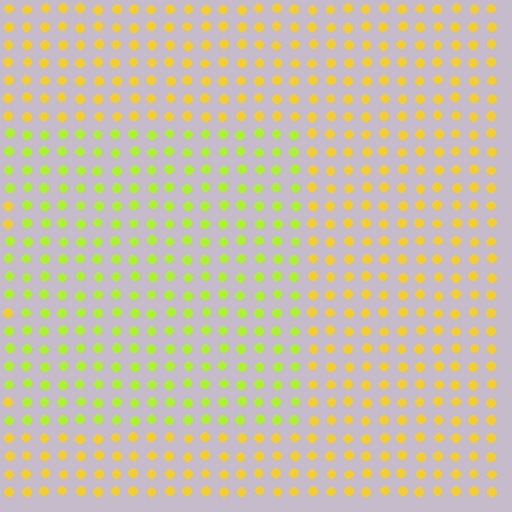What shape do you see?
I see a rectangle.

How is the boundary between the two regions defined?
The boundary is defined purely by a slight shift in hue (about 34 degrees). Spacing, size, and orientation are identical on both sides.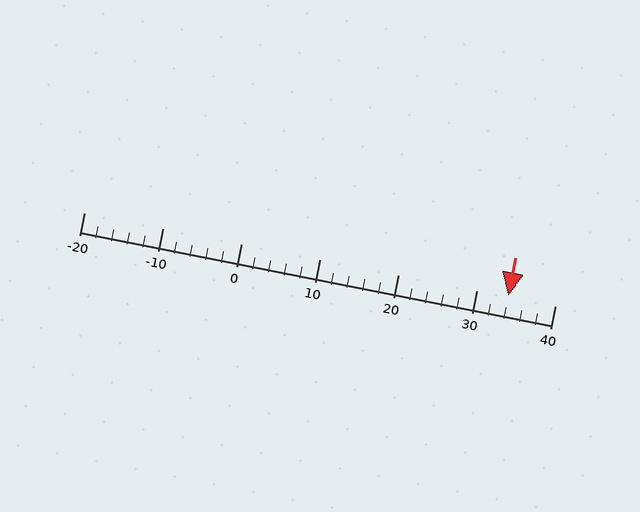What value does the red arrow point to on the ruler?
The red arrow points to approximately 34.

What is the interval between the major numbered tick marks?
The major tick marks are spaced 10 units apart.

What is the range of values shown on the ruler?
The ruler shows values from -20 to 40.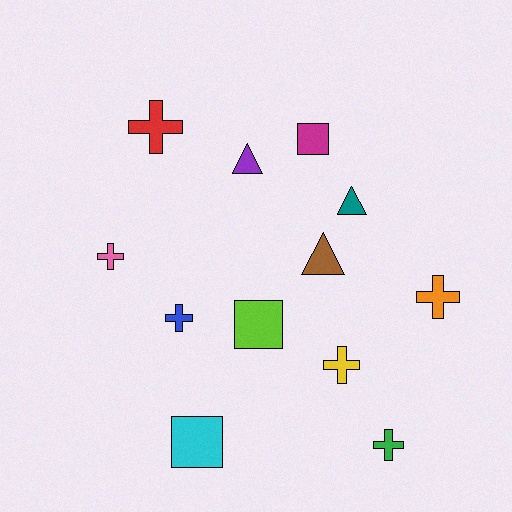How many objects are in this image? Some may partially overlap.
There are 12 objects.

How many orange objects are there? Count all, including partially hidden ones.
There is 1 orange object.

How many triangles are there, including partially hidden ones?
There are 3 triangles.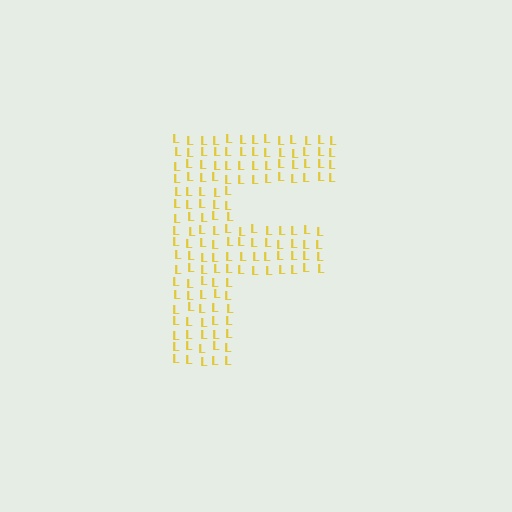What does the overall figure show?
The overall figure shows the letter F.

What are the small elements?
The small elements are letter L's.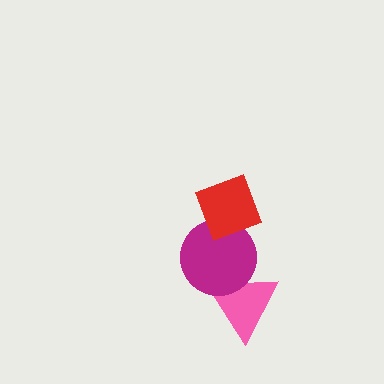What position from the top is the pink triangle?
The pink triangle is 3rd from the top.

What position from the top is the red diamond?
The red diamond is 1st from the top.